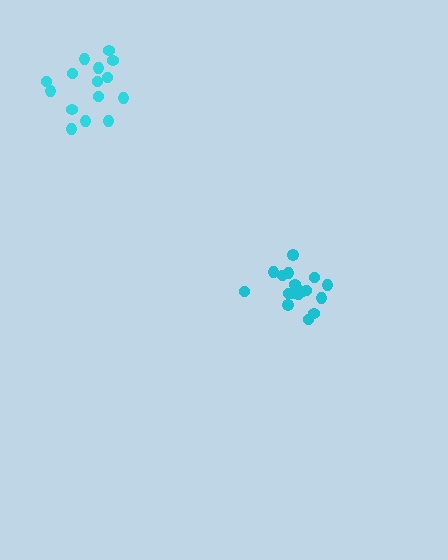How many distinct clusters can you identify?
There are 2 distinct clusters.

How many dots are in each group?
Group 1: 15 dots, Group 2: 20 dots (35 total).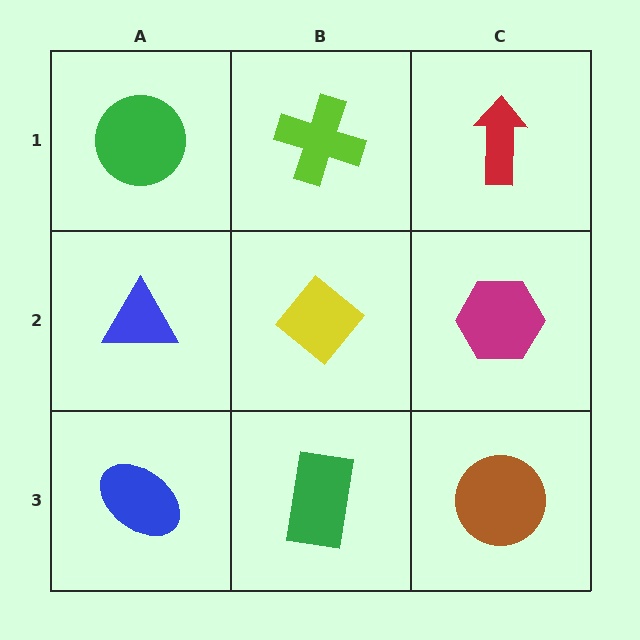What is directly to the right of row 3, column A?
A green rectangle.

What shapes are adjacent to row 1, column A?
A blue triangle (row 2, column A), a lime cross (row 1, column B).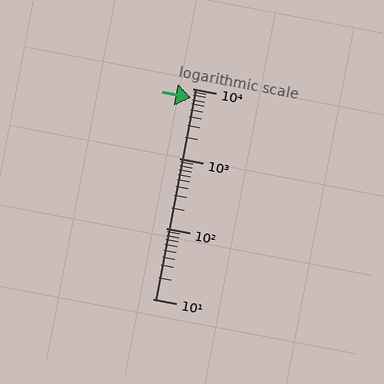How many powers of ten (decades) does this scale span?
The scale spans 3 decades, from 10 to 10000.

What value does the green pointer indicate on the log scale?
The pointer indicates approximately 7400.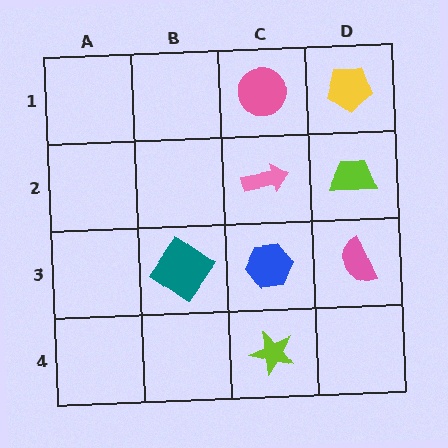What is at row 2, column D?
A lime trapezoid.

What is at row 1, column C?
A pink circle.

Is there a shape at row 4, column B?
No, that cell is empty.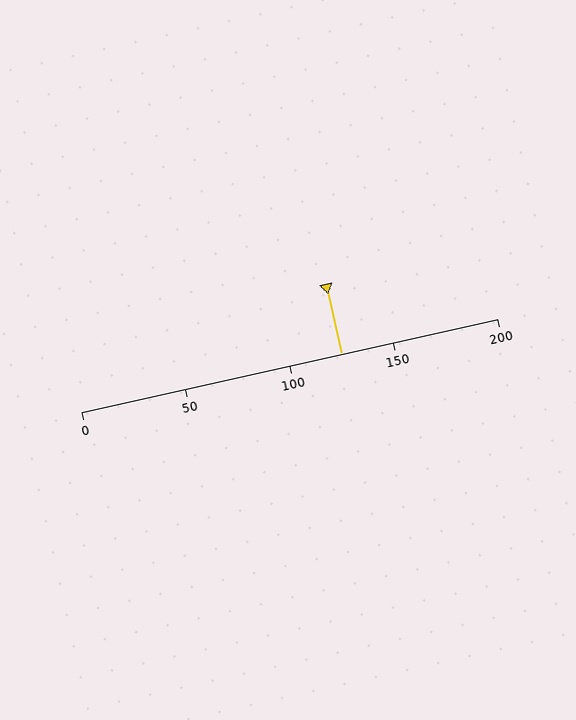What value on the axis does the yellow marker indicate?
The marker indicates approximately 125.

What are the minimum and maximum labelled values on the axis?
The axis runs from 0 to 200.